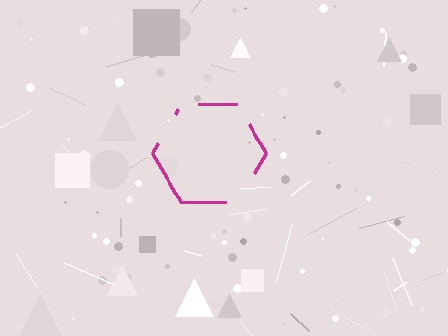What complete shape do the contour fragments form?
The contour fragments form a hexagon.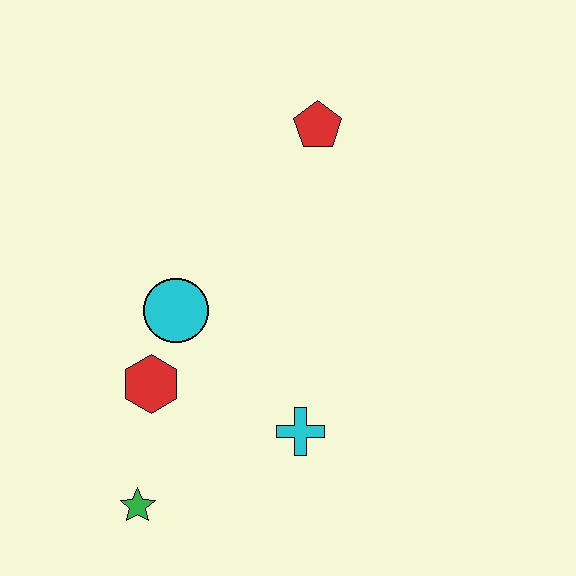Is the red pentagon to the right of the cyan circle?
Yes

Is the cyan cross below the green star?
No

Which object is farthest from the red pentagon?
The green star is farthest from the red pentagon.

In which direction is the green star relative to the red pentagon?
The green star is below the red pentagon.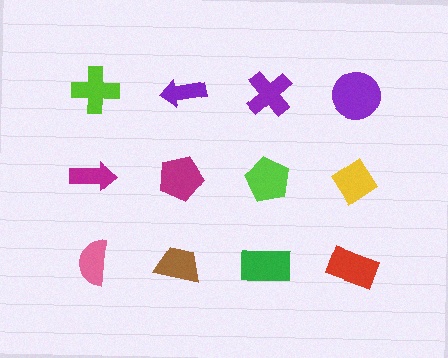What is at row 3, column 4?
A red rectangle.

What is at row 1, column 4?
A purple circle.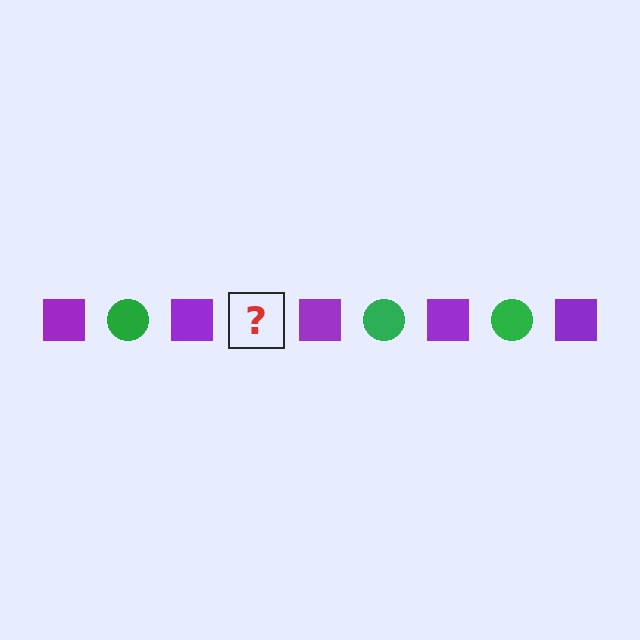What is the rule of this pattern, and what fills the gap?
The rule is that the pattern alternates between purple square and green circle. The gap should be filled with a green circle.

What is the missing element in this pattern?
The missing element is a green circle.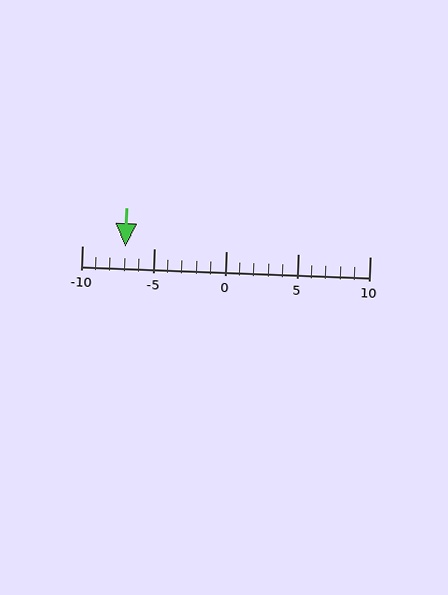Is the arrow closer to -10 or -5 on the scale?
The arrow is closer to -5.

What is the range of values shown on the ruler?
The ruler shows values from -10 to 10.